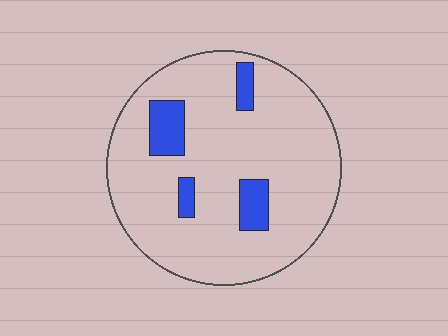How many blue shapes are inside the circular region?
4.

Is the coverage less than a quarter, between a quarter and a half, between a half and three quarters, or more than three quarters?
Less than a quarter.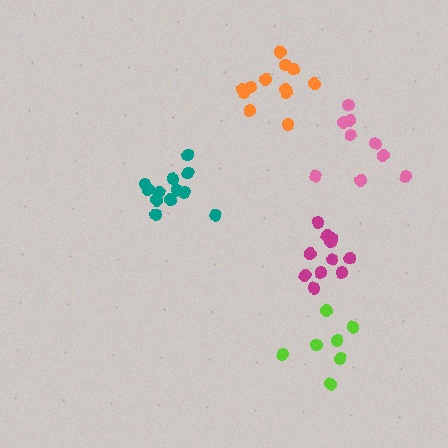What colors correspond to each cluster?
The clusters are colored: pink, teal, magenta, orange, lime.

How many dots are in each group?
Group 1: 9 dots, Group 2: 12 dots, Group 3: 11 dots, Group 4: 12 dots, Group 5: 7 dots (51 total).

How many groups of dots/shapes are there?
There are 5 groups.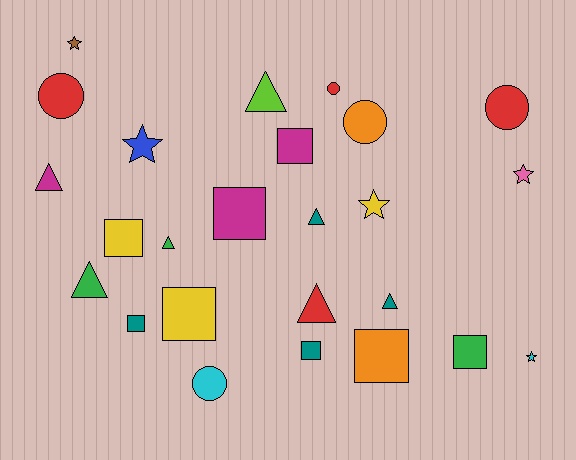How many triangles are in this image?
There are 7 triangles.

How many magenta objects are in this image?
There are 3 magenta objects.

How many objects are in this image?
There are 25 objects.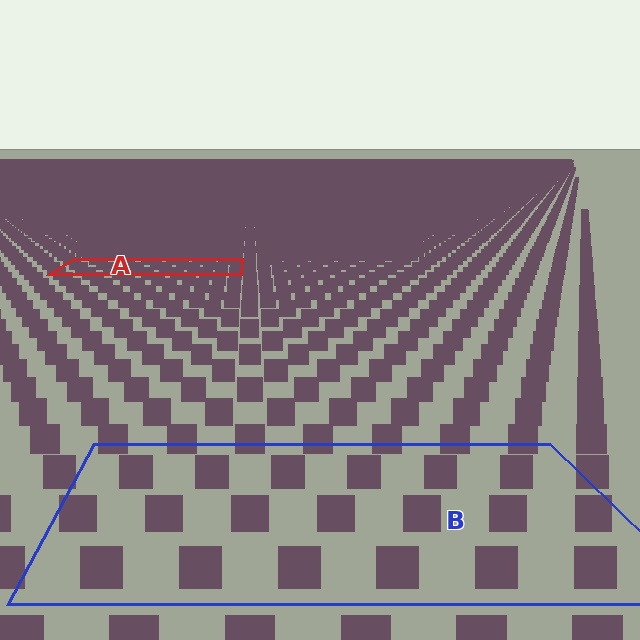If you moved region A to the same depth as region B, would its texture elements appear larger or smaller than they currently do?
They would appear larger. At a closer depth, the same texture elements are projected at a bigger on-screen size.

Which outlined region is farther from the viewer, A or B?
Region A is farther from the viewer — the texture elements inside it appear smaller and more densely packed.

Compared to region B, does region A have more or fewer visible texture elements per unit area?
Region A has more texture elements per unit area — they are packed more densely because it is farther away.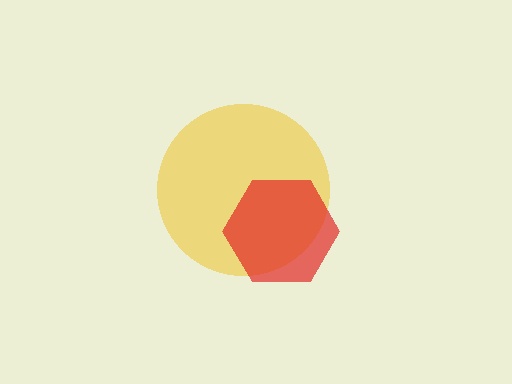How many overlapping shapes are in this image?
There are 2 overlapping shapes in the image.